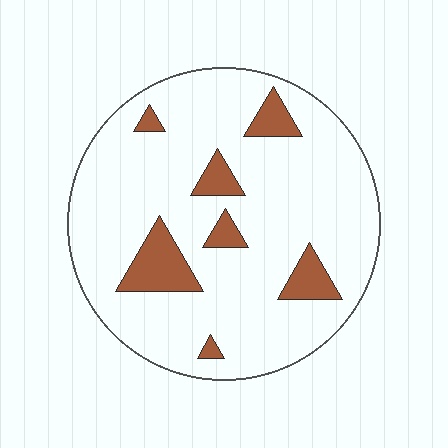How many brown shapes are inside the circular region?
7.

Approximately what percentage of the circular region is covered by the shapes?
Approximately 15%.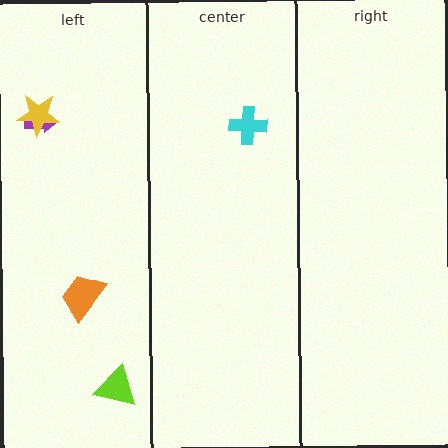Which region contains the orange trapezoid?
The left region.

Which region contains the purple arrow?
The left region.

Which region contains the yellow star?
The left region.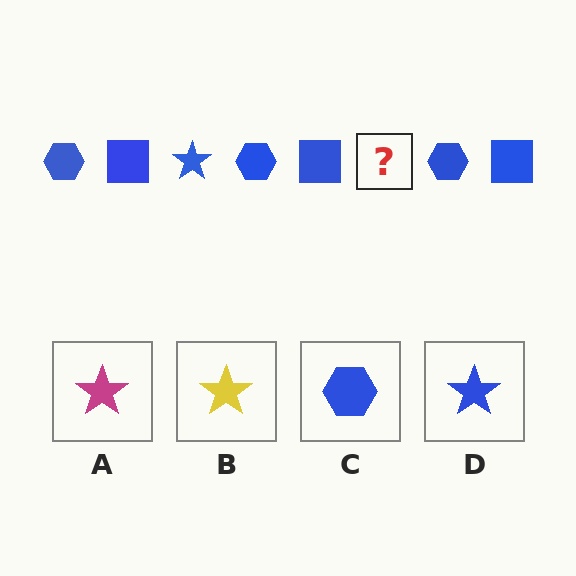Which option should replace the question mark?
Option D.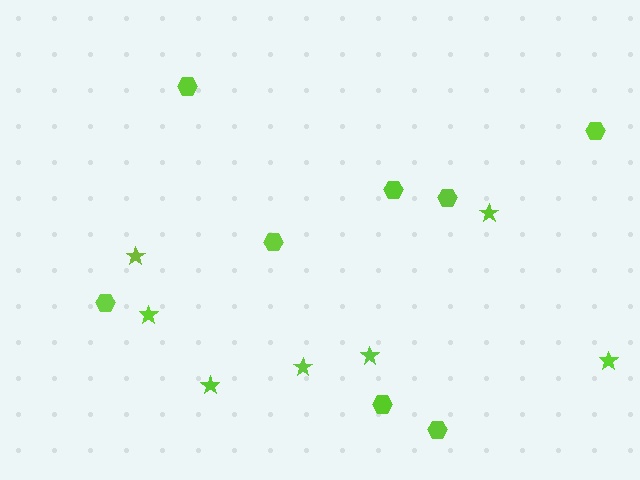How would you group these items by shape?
There are 2 groups: one group of hexagons (8) and one group of stars (7).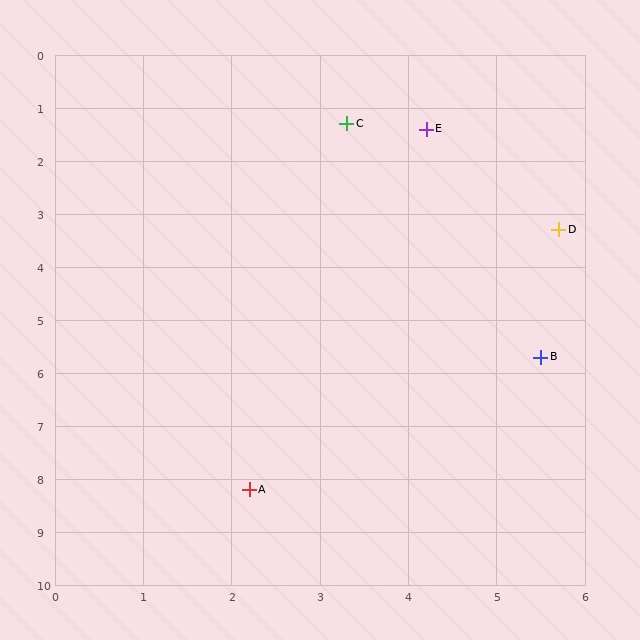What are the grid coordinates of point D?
Point D is at approximately (5.7, 3.3).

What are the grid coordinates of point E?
Point E is at approximately (4.2, 1.4).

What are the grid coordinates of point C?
Point C is at approximately (3.3, 1.3).